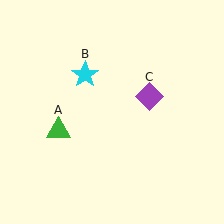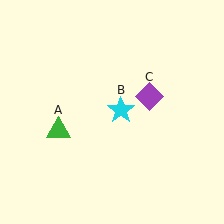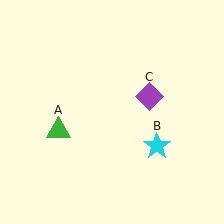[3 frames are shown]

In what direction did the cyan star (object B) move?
The cyan star (object B) moved down and to the right.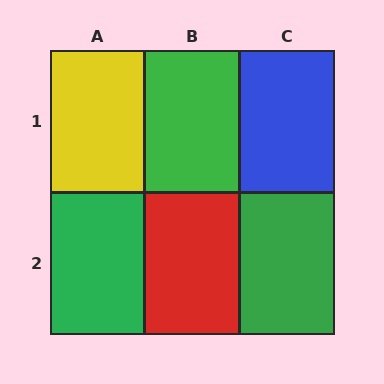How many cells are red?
1 cell is red.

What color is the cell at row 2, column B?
Red.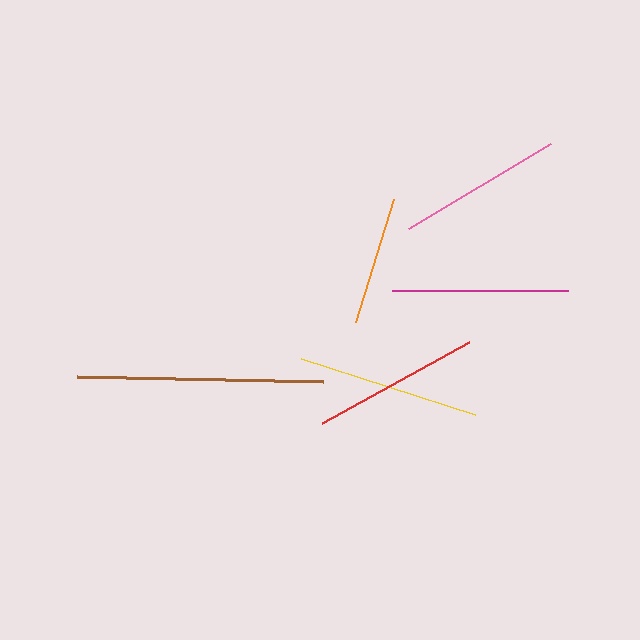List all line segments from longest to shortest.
From longest to shortest: brown, yellow, magenta, red, pink, orange.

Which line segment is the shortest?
The orange line is the shortest at approximately 129 pixels.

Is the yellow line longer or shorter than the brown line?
The brown line is longer than the yellow line.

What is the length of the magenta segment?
The magenta segment is approximately 176 pixels long.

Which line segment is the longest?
The brown line is the longest at approximately 247 pixels.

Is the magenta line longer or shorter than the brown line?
The brown line is longer than the magenta line.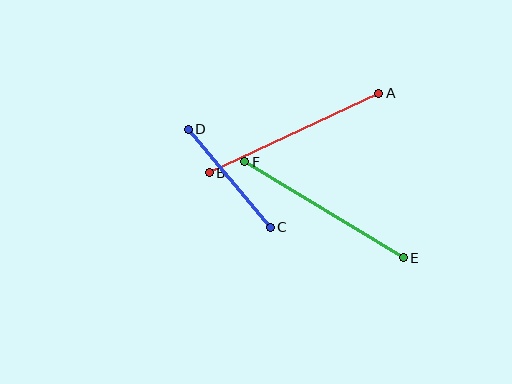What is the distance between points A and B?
The distance is approximately 188 pixels.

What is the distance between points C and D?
The distance is approximately 128 pixels.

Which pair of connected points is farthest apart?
Points A and B are farthest apart.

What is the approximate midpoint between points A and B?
The midpoint is at approximately (294, 133) pixels.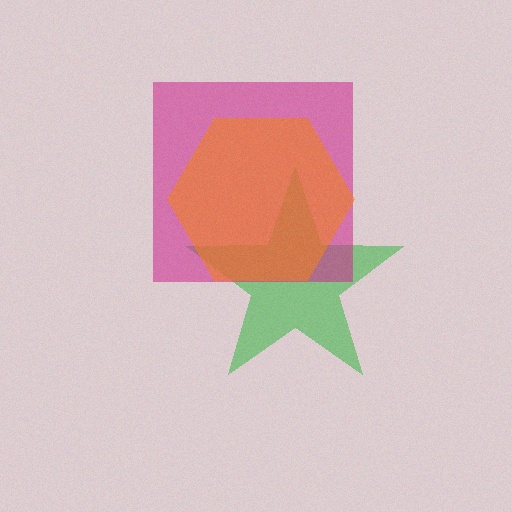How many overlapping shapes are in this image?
There are 3 overlapping shapes in the image.